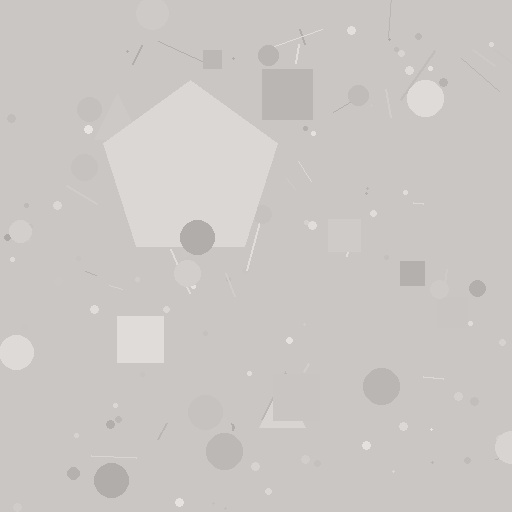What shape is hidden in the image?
A pentagon is hidden in the image.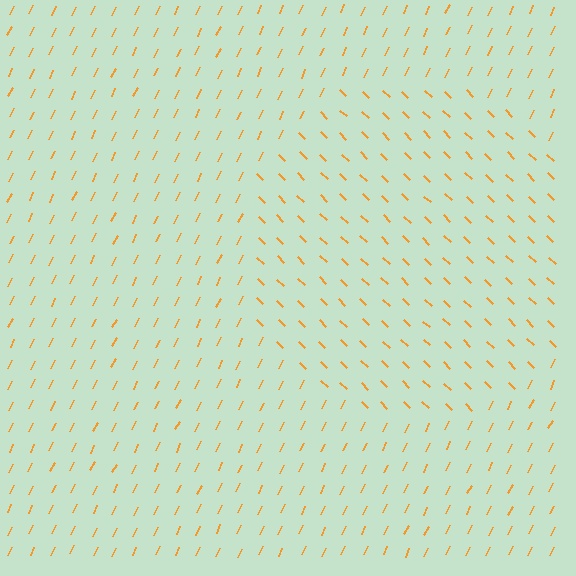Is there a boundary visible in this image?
Yes, there is a texture boundary formed by a change in line orientation.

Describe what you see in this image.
The image is filled with small orange line segments. A circle region in the image has lines oriented differently from the surrounding lines, creating a visible texture boundary.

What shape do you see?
I see a circle.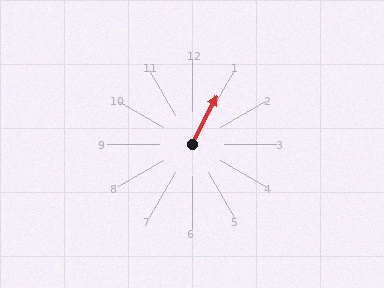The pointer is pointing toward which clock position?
Roughly 1 o'clock.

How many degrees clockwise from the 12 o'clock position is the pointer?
Approximately 27 degrees.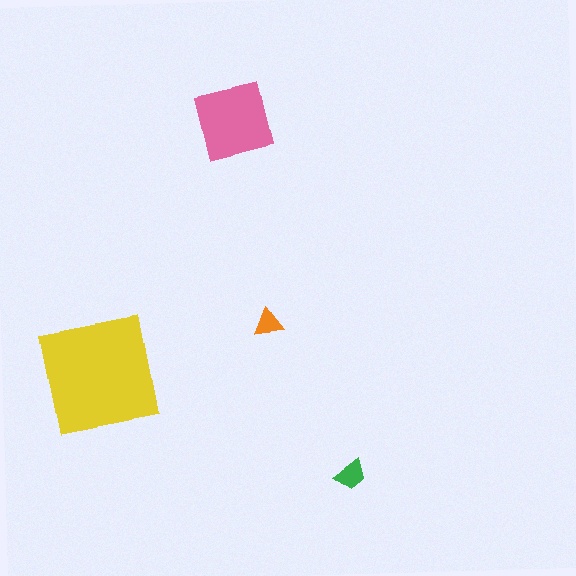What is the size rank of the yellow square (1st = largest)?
1st.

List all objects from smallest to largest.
The orange triangle, the green trapezoid, the pink square, the yellow square.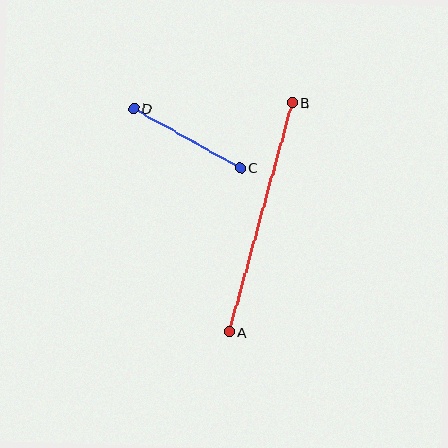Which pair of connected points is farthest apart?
Points A and B are farthest apart.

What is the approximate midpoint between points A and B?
The midpoint is at approximately (260, 217) pixels.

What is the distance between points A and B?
The distance is approximately 238 pixels.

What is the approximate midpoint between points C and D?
The midpoint is at approximately (187, 138) pixels.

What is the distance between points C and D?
The distance is approximately 122 pixels.